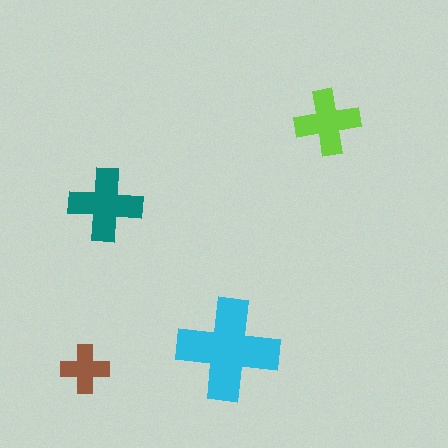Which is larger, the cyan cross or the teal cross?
The cyan one.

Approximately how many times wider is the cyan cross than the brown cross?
About 2 times wider.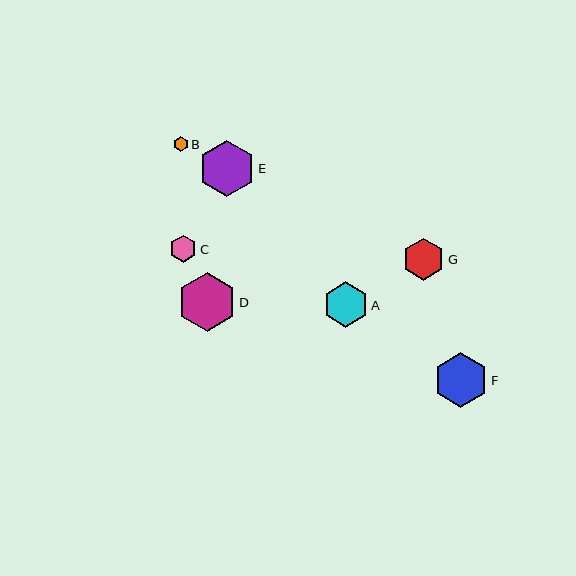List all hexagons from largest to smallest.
From largest to smallest: D, E, F, A, G, C, B.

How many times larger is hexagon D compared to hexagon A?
Hexagon D is approximately 1.3 times the size of hexagon A.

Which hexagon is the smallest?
Hexagon B is the smallest with a size of approximately 15 pixels.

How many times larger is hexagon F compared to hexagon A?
Hexagon F is approximately 1.2 times the size of hexagon A.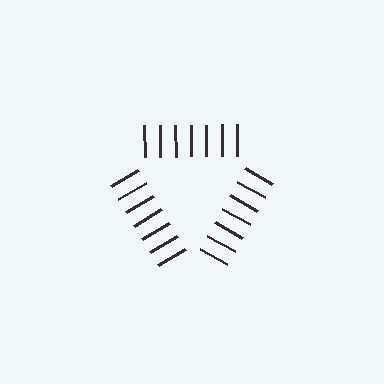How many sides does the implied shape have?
3 sides — the line-ends trace a triangle.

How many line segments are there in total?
21 — 7 along each of the 3 edges.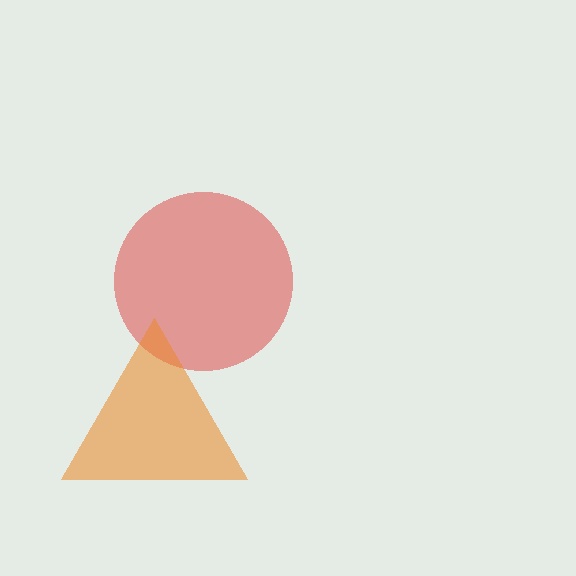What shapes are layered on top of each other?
The layered shapes are: a red circle, an orange triangle.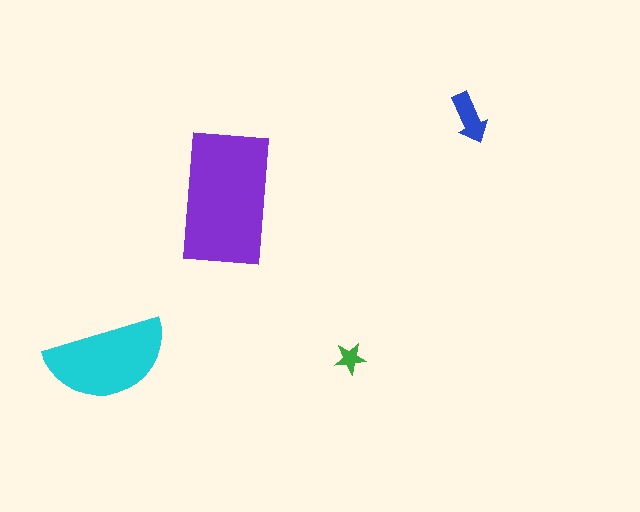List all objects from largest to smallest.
The purple rectangle, the cyan semicircle, the blue arrow, the green star.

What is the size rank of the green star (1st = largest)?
4th.